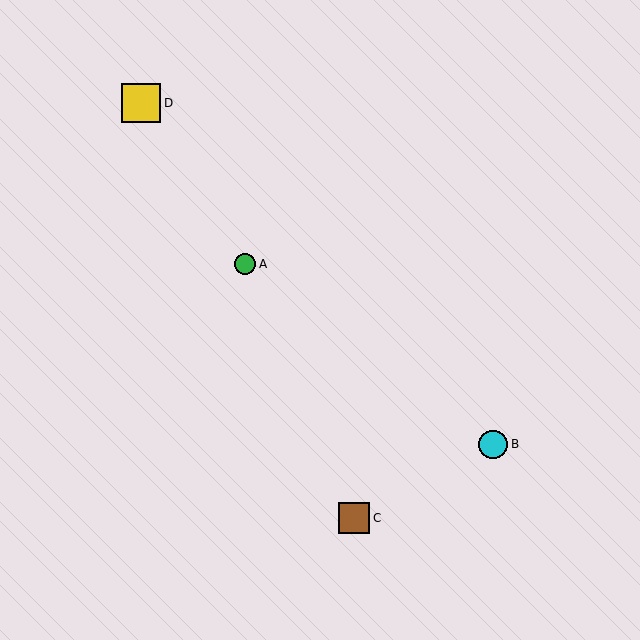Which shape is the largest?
The yellow square (labeled D) is the largest.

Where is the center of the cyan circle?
The center of the cyan circle is at (493, 444).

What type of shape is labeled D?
Shape D is a yellow square.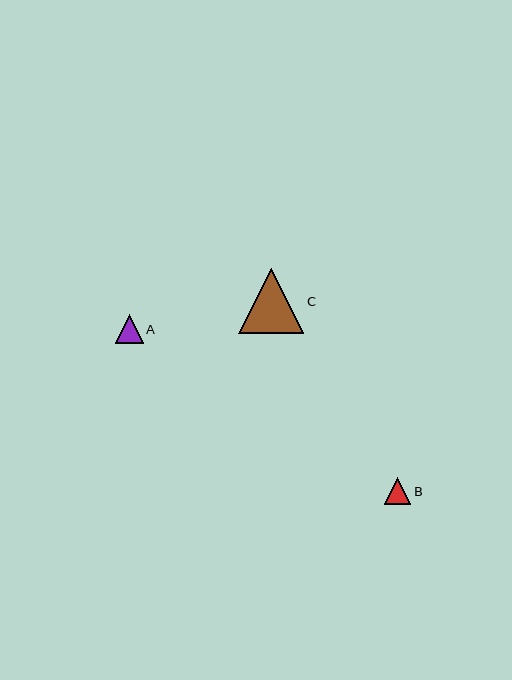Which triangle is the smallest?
Triangle B is the smallest with a size of approximately 27 pixels.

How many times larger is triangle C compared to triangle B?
Triangle C is approximately 2.4 times the size of triangle B.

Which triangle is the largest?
Triangle C is the largest with a size of approximately 65 pixels.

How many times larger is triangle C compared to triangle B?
Triangle C is approximately 2.4 times the size of triangle B.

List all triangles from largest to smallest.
From largest to smallest: C, A, B.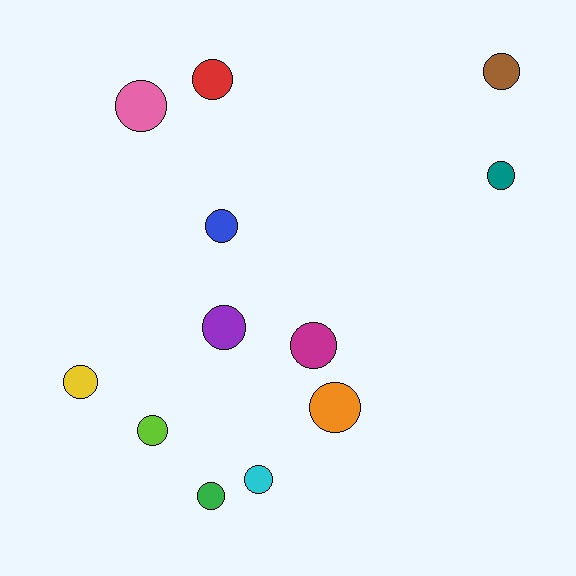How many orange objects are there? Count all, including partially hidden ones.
There is 1 orange object.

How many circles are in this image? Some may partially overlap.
There are 12 circles.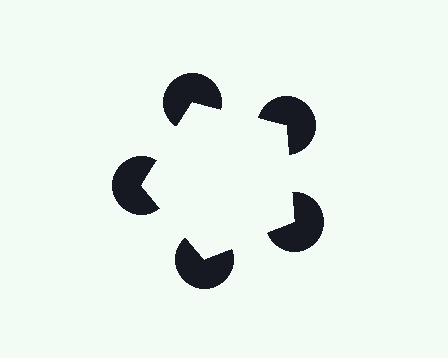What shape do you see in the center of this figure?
An illusory pentagon — its edges are inferred from the aligned wedge cuts in the pac-man discs, not physically drawn.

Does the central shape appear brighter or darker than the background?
It typically appears slightly brighter than the background, even though no actual brightness change is drawn.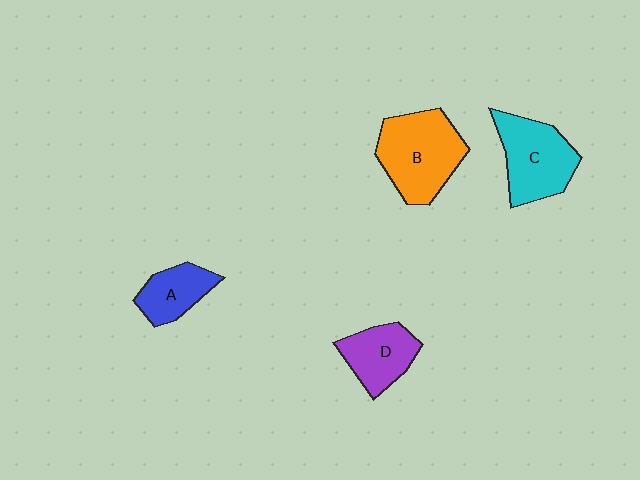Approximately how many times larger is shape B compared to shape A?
Approximately 1.9 times.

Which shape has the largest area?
Shape B (orange).